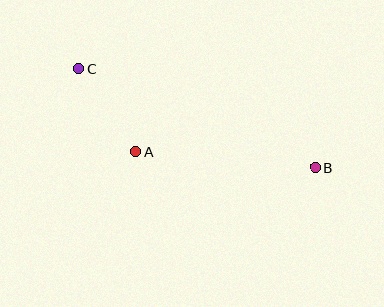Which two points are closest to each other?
Points A and C are closest to each other.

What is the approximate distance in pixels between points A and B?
The distance between A and B is approximately 180 pixels.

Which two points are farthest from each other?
Points B and C are farthest from each other.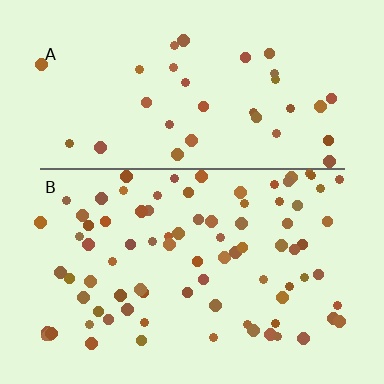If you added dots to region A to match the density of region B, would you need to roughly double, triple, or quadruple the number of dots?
Approximately double.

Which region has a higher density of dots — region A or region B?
B (the bottom).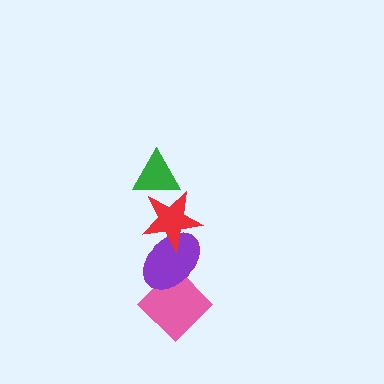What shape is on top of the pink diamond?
The purple ellipse is on top of the pink diamond.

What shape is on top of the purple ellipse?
The red star is on top of the purple ellipse.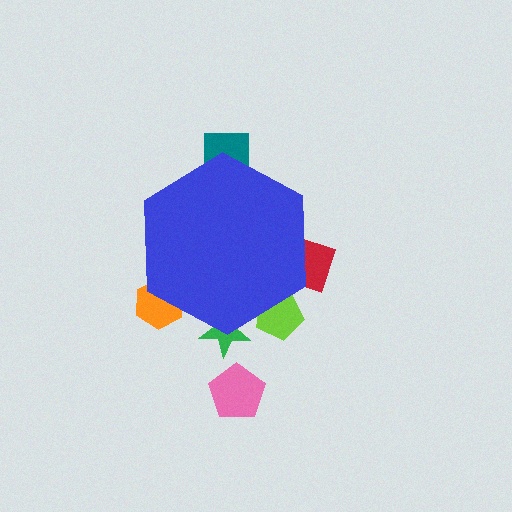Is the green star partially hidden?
Yes, the green star is partially hidden behind the blue hexagon.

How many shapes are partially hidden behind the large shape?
5 shapes are partially hidden.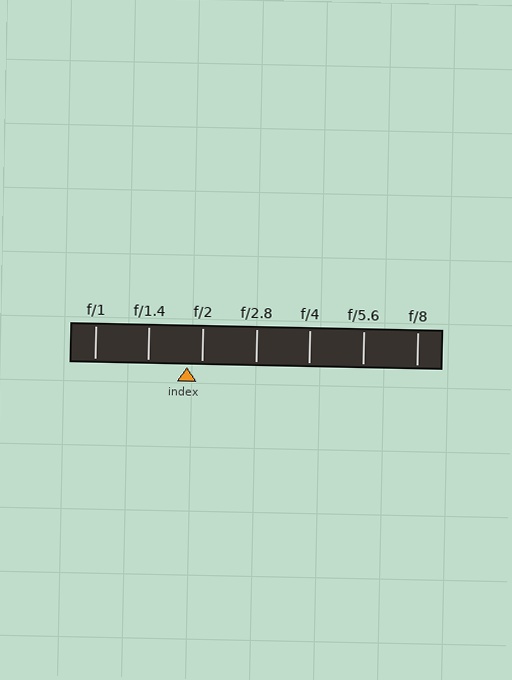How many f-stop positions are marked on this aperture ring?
There are 7 f-stop positions marked.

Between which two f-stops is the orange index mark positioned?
The index mark is between f/1.4 and f/2.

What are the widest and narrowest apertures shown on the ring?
The widest aperture shown is f/1 and the narrowest is f/8.